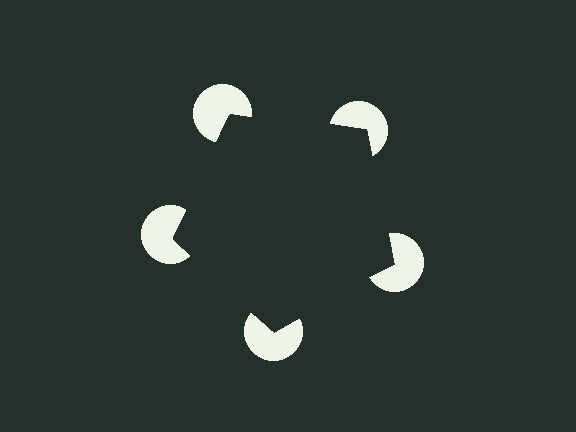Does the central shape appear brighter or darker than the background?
It typically appears slightly darker than the background, even though no actual brightness change is drawn.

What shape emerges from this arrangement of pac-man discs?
An illusory pentagon — its edges are inferred from the aligned wedge cuts in the pac-man discs, not physically drawn.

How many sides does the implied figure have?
5 sides.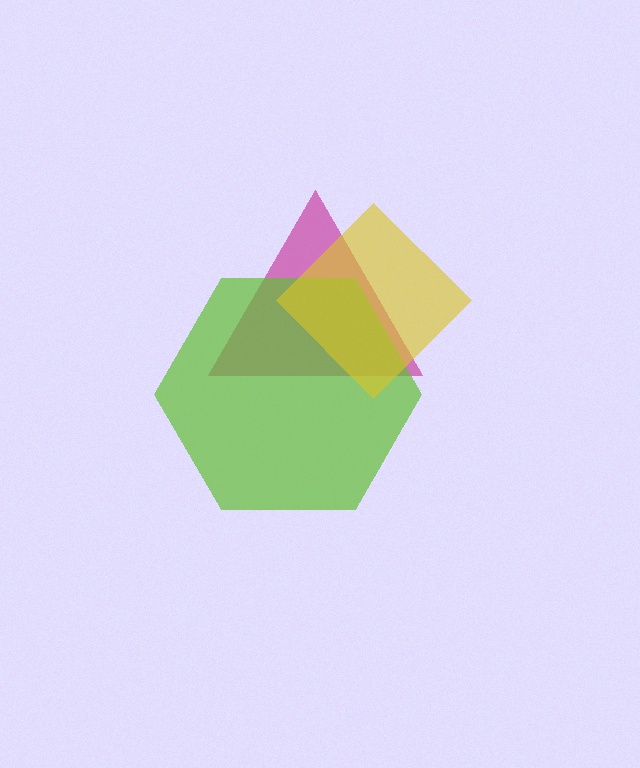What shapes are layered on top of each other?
The layered shapes are: a magenta triangle, a lime hexagon, a yellow diamond.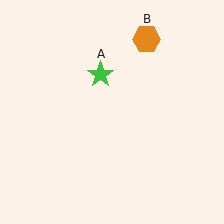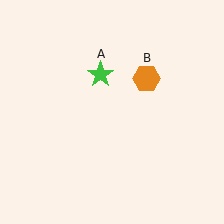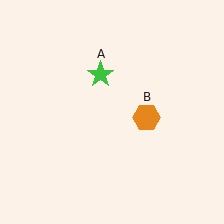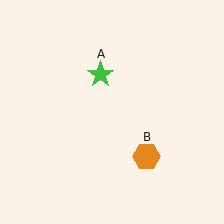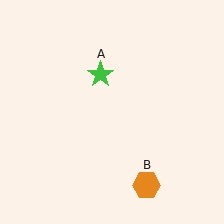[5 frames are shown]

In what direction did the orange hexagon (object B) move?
The orange hexagon (object B) moved down.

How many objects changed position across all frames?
1 object changed position: orange hexagon (object B).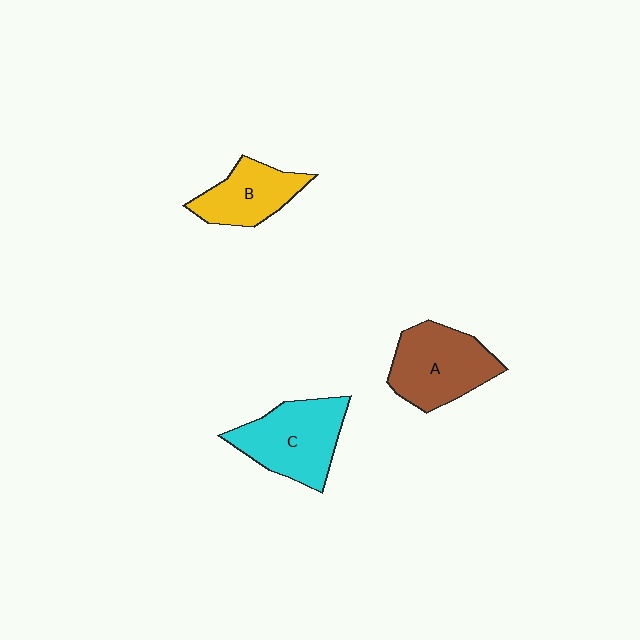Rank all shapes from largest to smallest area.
From largest to smallest: C (cyan), A (brown), B (yellow).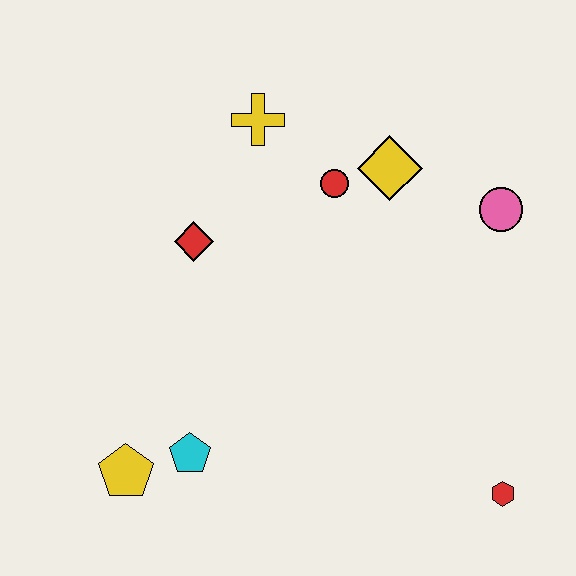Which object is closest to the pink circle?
The yellow diamond is closest to the pink circle.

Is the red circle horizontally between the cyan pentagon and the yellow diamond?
Yes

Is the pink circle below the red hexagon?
No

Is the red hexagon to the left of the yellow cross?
No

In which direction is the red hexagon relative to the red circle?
The red hexagon is below the red circle.